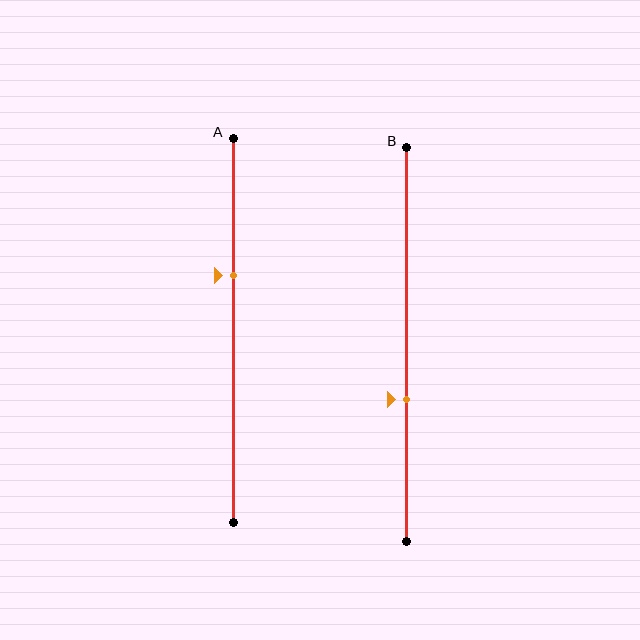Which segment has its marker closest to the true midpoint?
Segment B has its marker closest to the true midpoint.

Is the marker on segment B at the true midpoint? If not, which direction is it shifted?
No, the marker on segment B is shifted downward by about 14% of the segment length.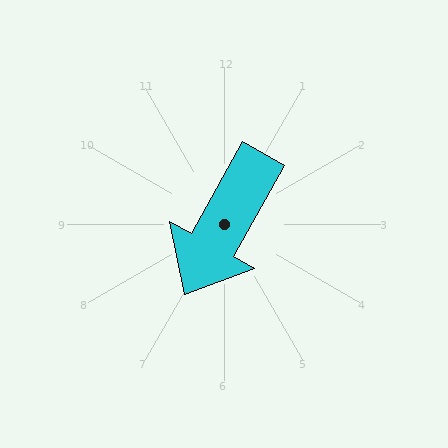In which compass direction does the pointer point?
Southwest.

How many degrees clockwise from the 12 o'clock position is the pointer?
Approximately 209 degrees.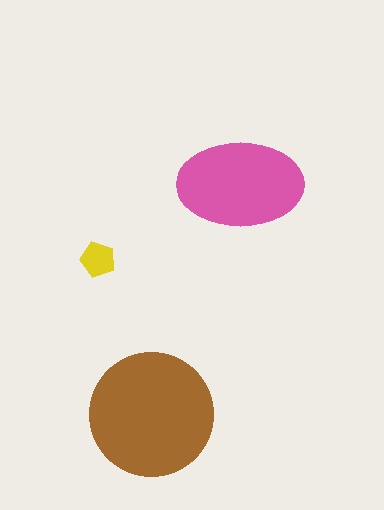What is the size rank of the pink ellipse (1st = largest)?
2nd.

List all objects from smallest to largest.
The yellow pentagon, the pink ellipse, the brown circle.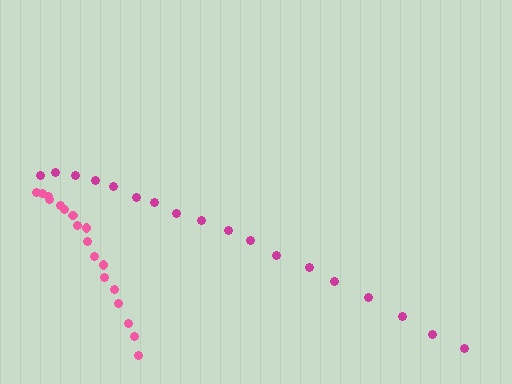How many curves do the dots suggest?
There are 2 distinct paths.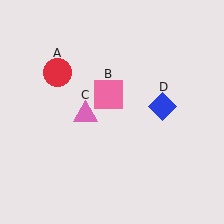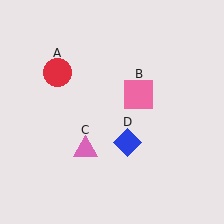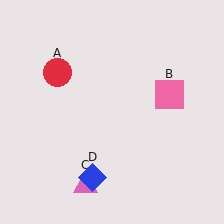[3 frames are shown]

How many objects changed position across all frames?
3 objects changed position: pink square (object B), pink triangle (object C), blue diamond (object D).